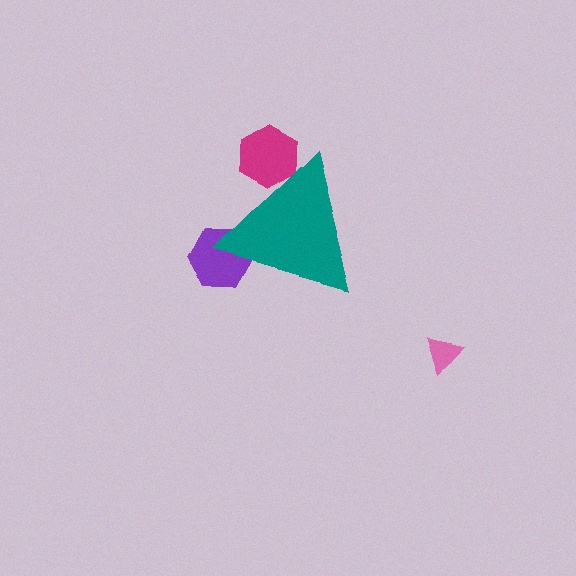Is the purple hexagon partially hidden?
Yes, the purple hexagon is partially hidden behind the teal triangle.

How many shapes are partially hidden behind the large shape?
2 shapes are partially hidden.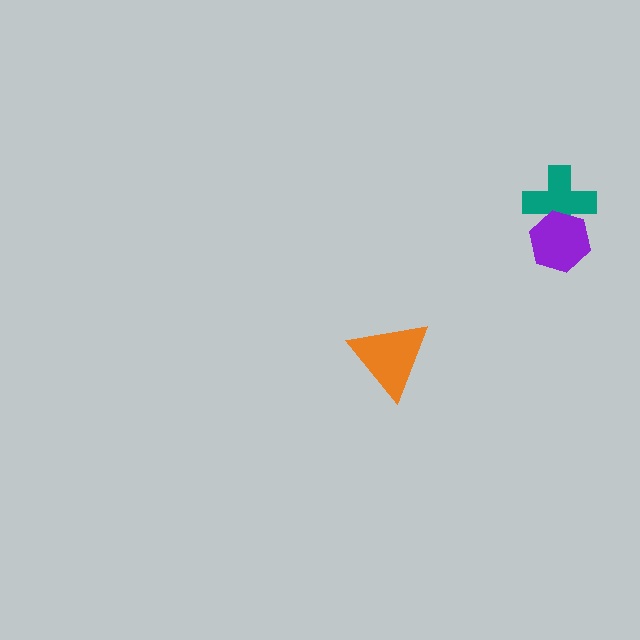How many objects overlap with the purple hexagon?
1 object overlaps with the purple hexagon.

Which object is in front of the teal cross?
The purple hexagon is in front of the teal cross.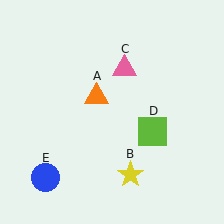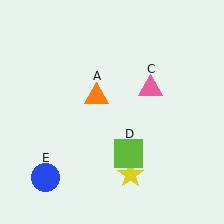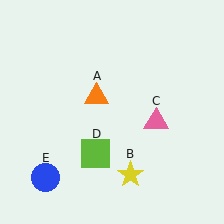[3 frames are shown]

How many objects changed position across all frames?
2 objects changed position: pink triangle (object C), lime square (object D).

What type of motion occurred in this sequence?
The pink triangle (object C), lime square (object D) rotated clockwise around the center of the scene.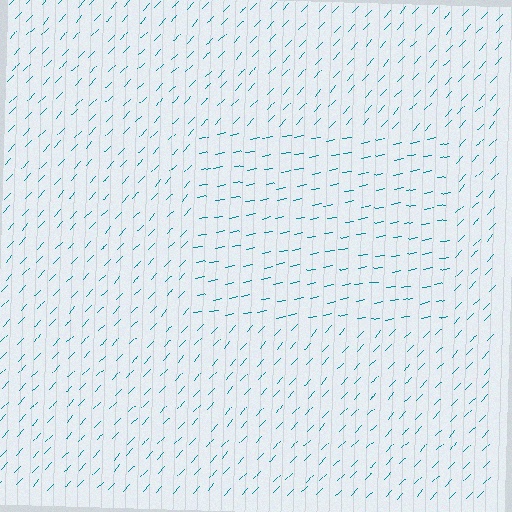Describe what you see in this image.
The image is filled with small teal line segments. A rectangle region in the image has lines oriented differently from the surrounding lines, creating a visible texture boundary.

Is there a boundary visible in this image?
Yes, there is a texture boundary formed by a change in line orientation.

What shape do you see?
I see a rectangle.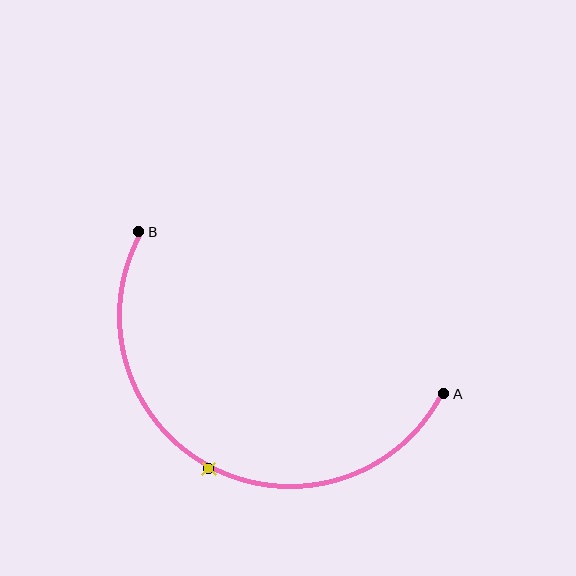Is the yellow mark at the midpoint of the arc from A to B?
Yes. The yellow mark lies on the arc at equal arc-length from both A and B — it is the arc midpoint.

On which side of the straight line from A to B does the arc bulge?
The arc bulges below the straight line connecting A and B.